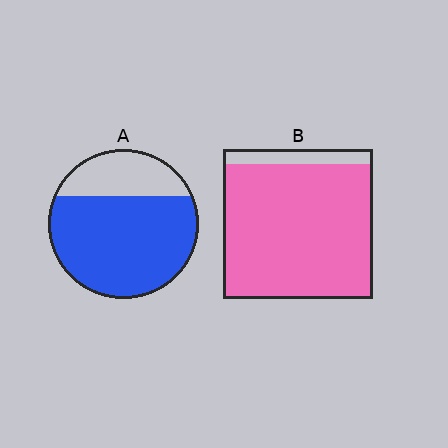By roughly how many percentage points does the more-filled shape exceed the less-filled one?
By roughly 15 percentage points (B over A).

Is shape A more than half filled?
Yes.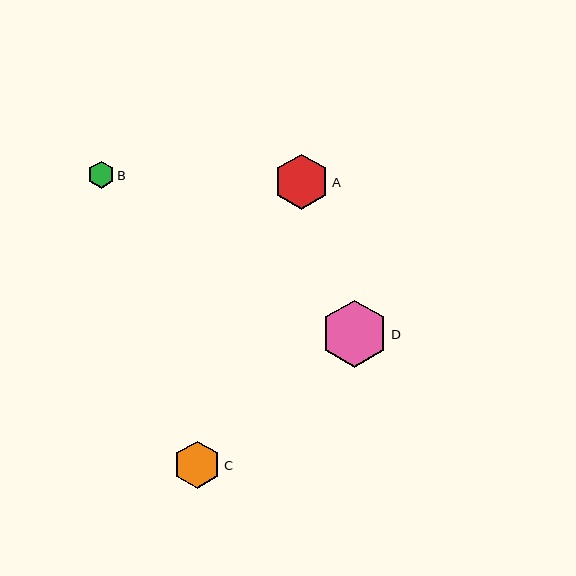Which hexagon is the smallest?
Hexagon B is the smallest with a size of approximately 27 pixels.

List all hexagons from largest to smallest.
From largest to smallest: D, A, C, B.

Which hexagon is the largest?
Hexagon D is the largest with a size of approximately 67 pixels.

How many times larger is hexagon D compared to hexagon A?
Hexagon D is approximately 1.2 times the size of hexagon A.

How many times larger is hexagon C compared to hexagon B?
Hexagon C is approximately 1.8 times the size of hexagon B.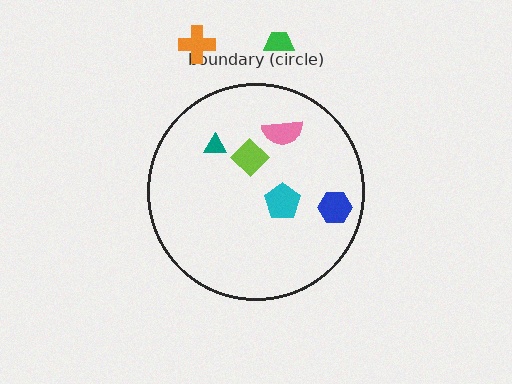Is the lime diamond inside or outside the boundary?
Inside.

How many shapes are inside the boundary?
5 inside, 2 outside.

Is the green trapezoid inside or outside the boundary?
Outside.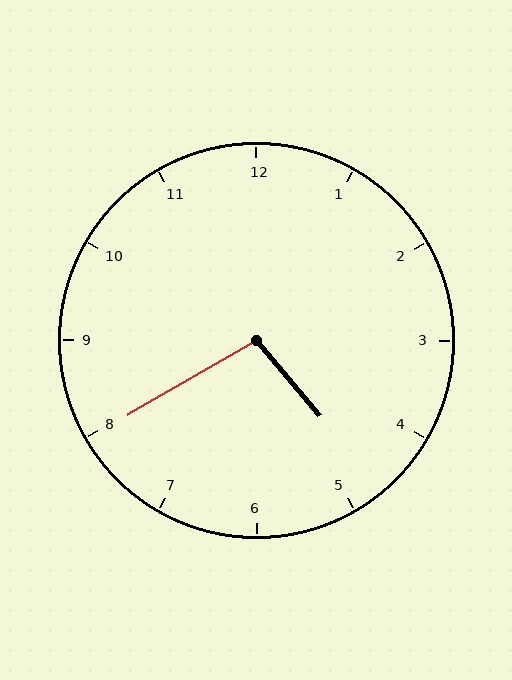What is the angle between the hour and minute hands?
Approximately 100 degrees.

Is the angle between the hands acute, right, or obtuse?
It is obtuse.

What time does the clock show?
4:40.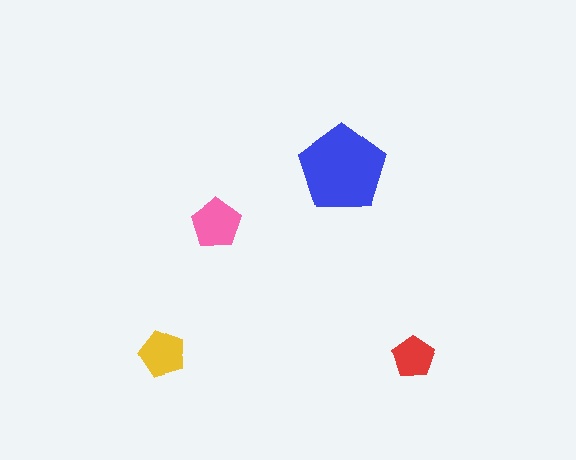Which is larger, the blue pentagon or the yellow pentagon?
The blue one.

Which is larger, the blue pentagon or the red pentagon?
The blue one.